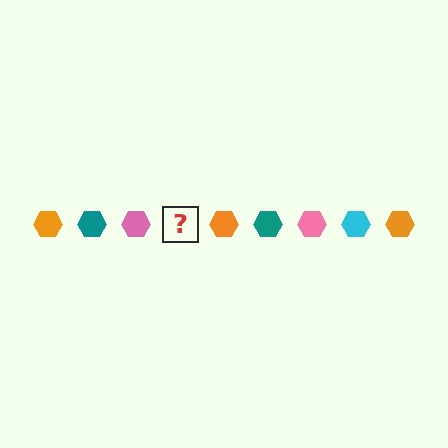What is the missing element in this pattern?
The missing element is a cyan hexagon.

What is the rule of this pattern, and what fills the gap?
The rule is that the pattern cycles through orange, teal, pink, cyan hexagons. The gap should be filled with a cyan hexagon.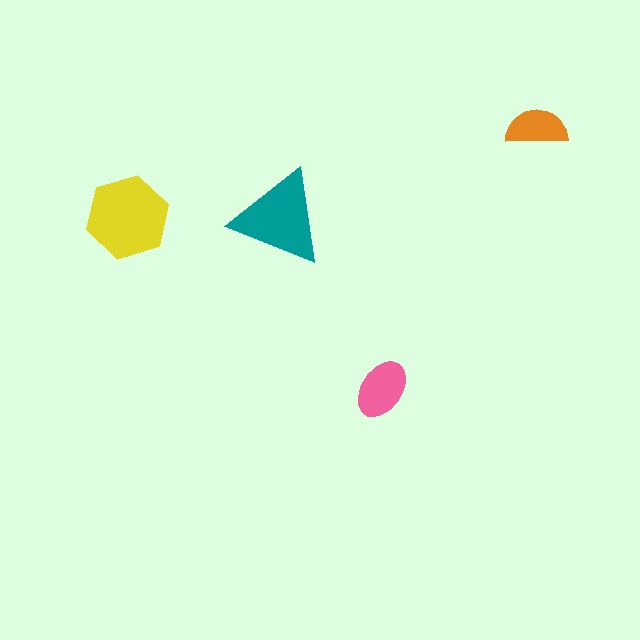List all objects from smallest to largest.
The orange semicircle, the pink ellipse, the teal triangle, the yellow hexagon.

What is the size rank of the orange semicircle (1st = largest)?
4th.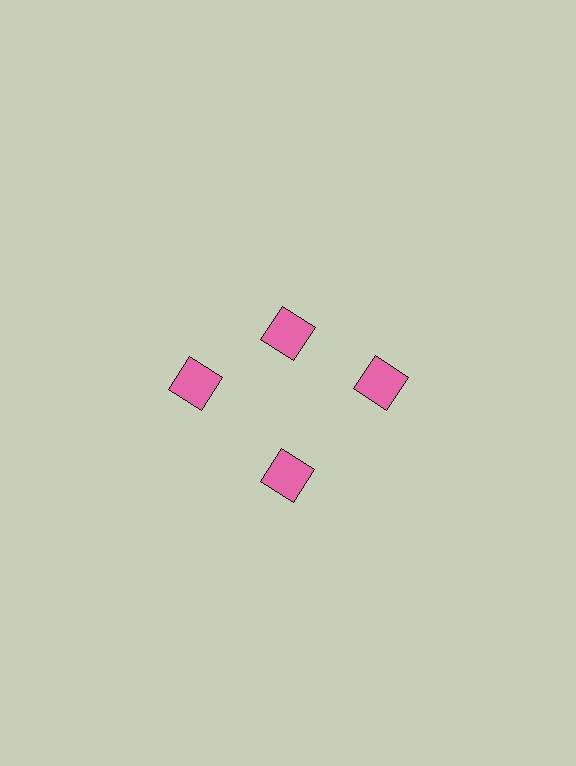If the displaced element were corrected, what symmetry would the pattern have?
It would have 4-fold rotational symmetry — the pattern would map onto itself every 90 degrees.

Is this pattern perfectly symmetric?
No. The 4 pink squares are arranged in a ring, but one element near the 12 o'clock position is pulled inward toward the center, breaking the 4-fold rotational symmetry.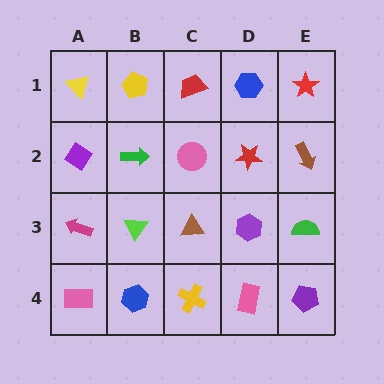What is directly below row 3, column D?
A pink rectangle.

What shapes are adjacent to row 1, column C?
A pink circle (row 2, column C), a yellow pentagon (row 1, column B), a blue hexagon (row 1, column D).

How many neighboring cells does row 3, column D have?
4.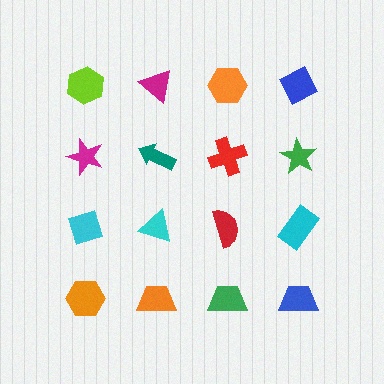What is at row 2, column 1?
A magenta star.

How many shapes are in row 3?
4 shapes.